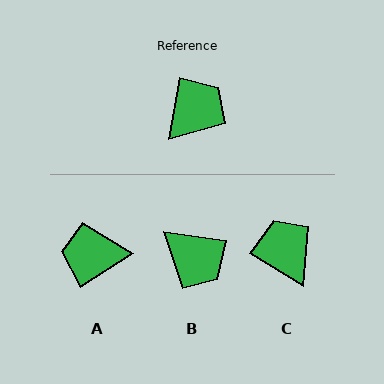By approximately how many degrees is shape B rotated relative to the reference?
Approximately 88 degrees clockwise.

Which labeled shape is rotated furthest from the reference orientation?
A, about 133 degrees away.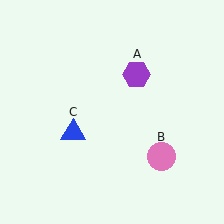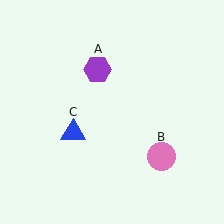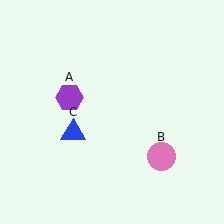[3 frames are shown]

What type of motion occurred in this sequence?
The purple hexagon (object A) rotated counterclockwise around the center of the scene.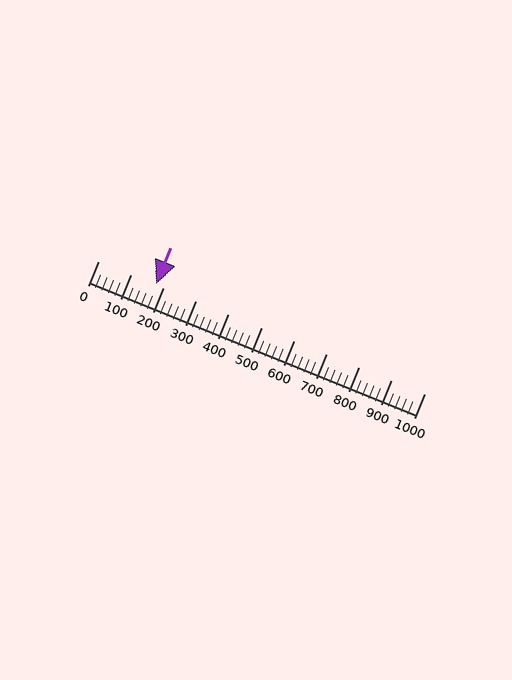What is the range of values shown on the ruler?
The ruler shows values from 0 to 1000.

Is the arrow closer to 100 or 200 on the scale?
The arrow is closer to 200.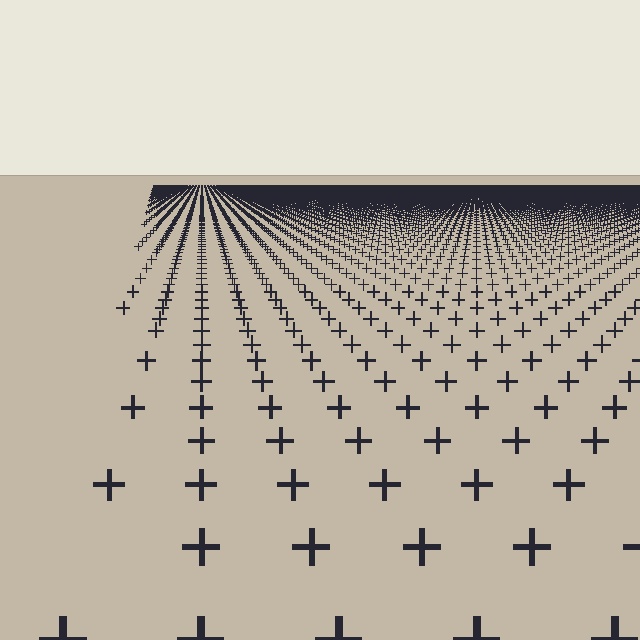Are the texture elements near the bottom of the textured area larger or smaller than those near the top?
Larger. Near the bottom, elements are closer to the viewer and appear at a bigger on-screen size.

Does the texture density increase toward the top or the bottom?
Density increases toward the top.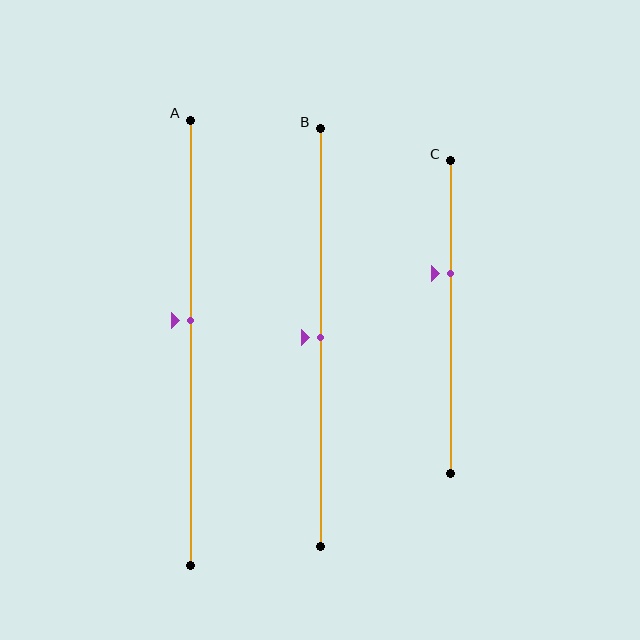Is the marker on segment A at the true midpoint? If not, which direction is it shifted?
No, the marker on segment A is shifted upward by about 5% of the segment length.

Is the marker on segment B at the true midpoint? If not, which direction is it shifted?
Yes, the marker on segment B is at the true midpoint.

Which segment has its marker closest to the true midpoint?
Segment B has its marker closest to the true midpoint.